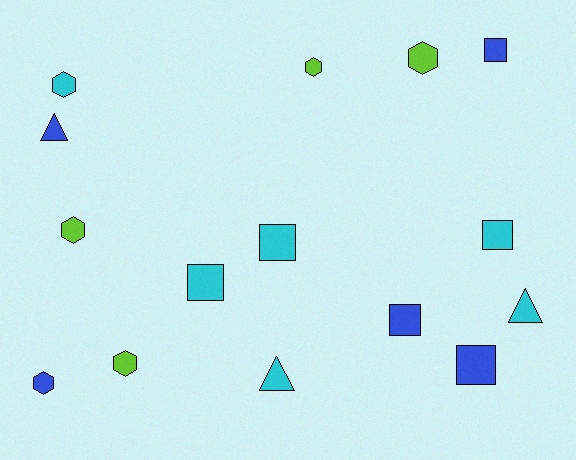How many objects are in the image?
There are 15 objects.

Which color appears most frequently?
Cyan, with 6 objects.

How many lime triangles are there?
There are no lime triangles.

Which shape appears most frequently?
Hexagon, with 6 objects.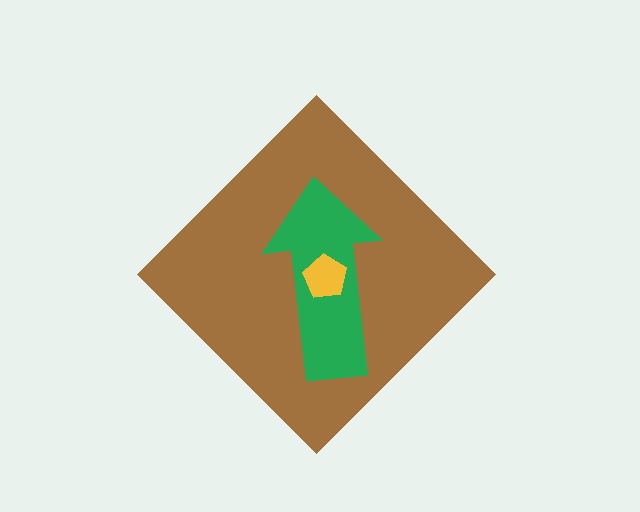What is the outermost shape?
The brown diamond.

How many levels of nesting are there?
3.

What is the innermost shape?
The yellow pentagon.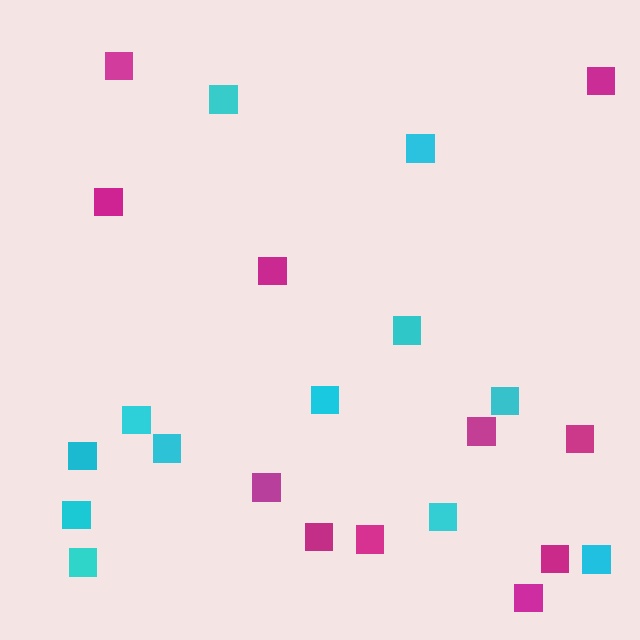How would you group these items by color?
There are 2 groups: one group of magenta squares (11) and one group of cyan squares (12).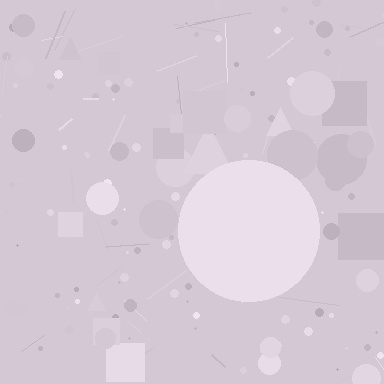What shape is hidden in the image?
A circle is hidden in the image.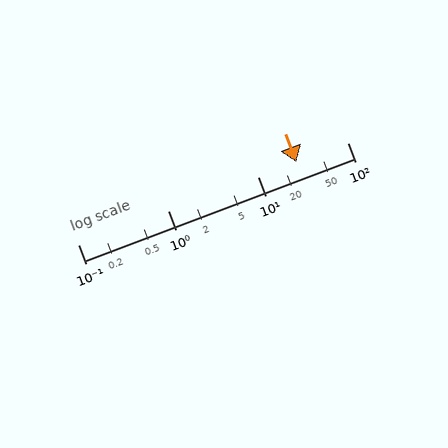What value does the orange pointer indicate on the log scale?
The pointer indicates approximately 27.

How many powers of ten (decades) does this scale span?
The scale spans 3 decades, from 0.1 to 100.